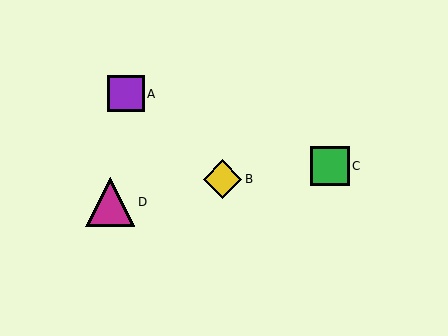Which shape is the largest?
The magenta triangle (labeled D) is the largest.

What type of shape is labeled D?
Shape D is a magenta triangle.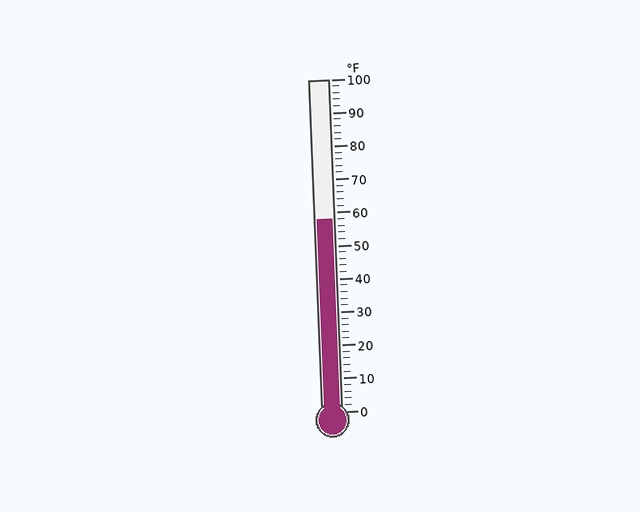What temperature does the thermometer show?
The thermometer shows approximately 58°F.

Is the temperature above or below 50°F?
The temperature is above 50°F.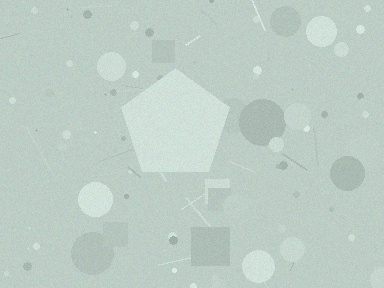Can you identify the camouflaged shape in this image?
The camouflaged shape is a pentagon.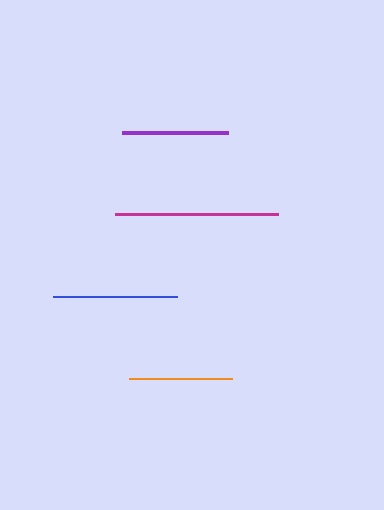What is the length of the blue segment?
The blue segment is approximately 124 pixels long.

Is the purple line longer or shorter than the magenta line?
The magenta line is longer than the purple line.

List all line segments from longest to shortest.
From longest to shortest: magenta, blue, purple, orange.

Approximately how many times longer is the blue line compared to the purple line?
The blue line is approximately 1.2 times the length of the purple line.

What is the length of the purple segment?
The purple segment is approximately 106 pixels long.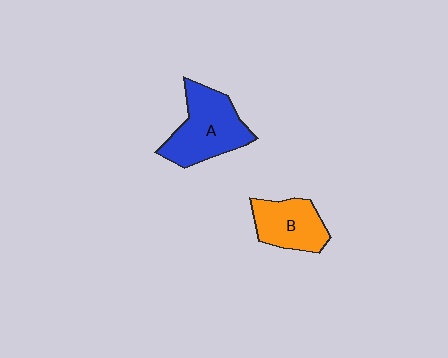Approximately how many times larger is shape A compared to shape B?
Approximately 1.4 times.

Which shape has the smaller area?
Shape B (orange).